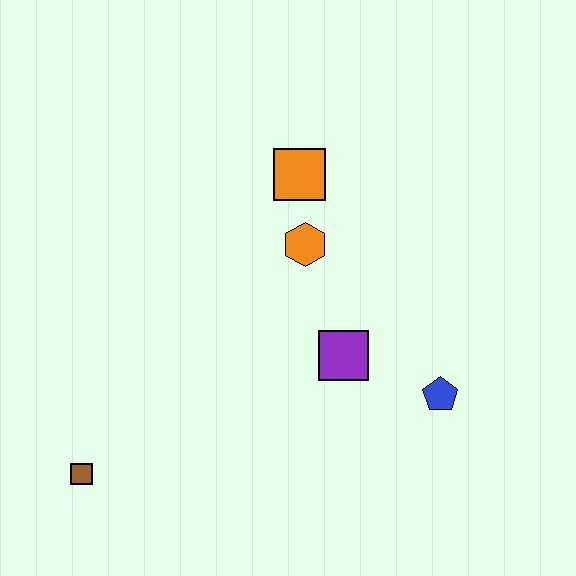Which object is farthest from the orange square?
The brown square is farthest from the orange square.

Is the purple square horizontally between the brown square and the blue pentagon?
Yes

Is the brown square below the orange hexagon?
Yes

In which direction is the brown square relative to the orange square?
The brown square is below the orange square.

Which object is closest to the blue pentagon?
The purple square is closest to the blue pentagon.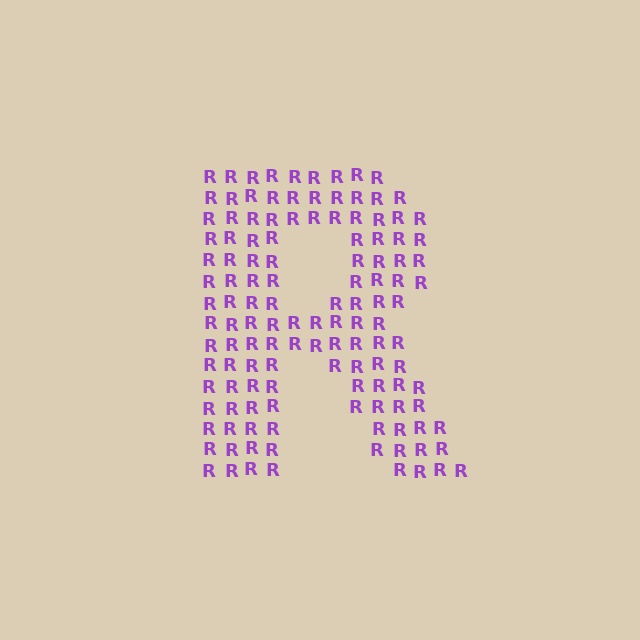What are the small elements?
The small elements are letter R's.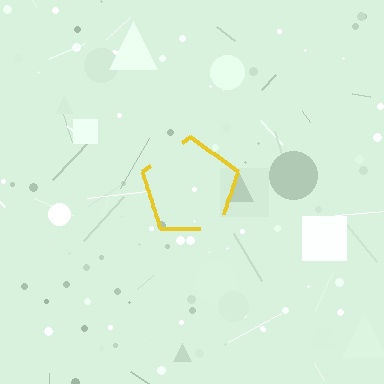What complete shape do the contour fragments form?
The contour fragments form a pentagon.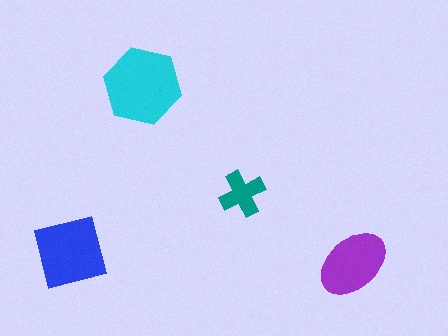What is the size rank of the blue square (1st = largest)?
2nd.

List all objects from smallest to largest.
The teal cross, the purple ellipse, the blue square, the cyan hexagon.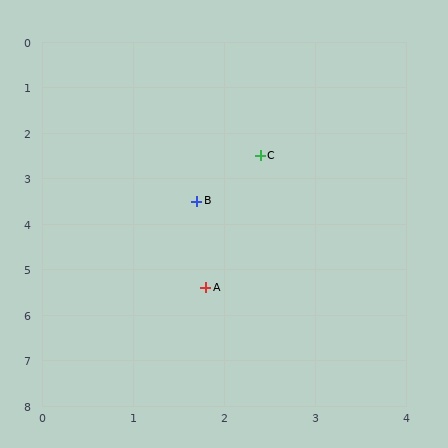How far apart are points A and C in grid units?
Points A and C are about 3.0 grid units apart.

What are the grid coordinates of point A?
Point A is at approximately (1.8, 5.4).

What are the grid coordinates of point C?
Point C is at approximately (2.4, 2.5).